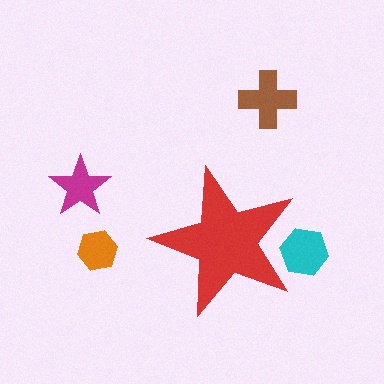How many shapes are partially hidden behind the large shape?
1 shape is partially hidden.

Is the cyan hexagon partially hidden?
Yes, the cyan hexagon is partially hidden behind the red star.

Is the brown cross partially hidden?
No, the brown cross is fully visible.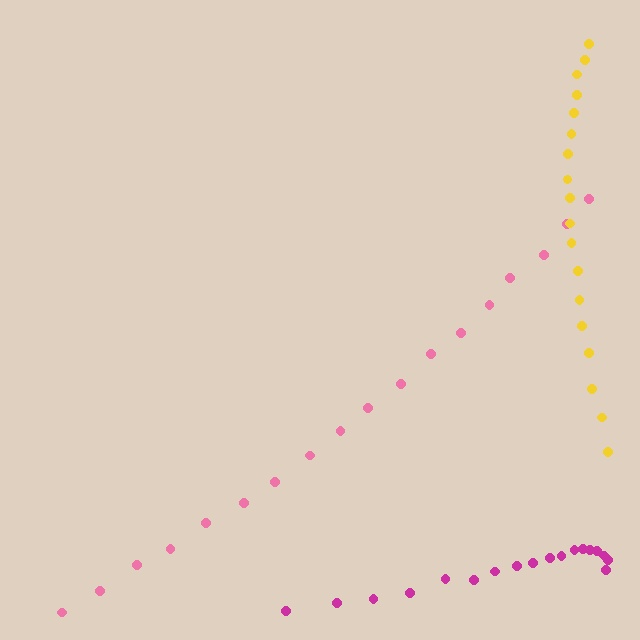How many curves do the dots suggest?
There are 3 distinct paths.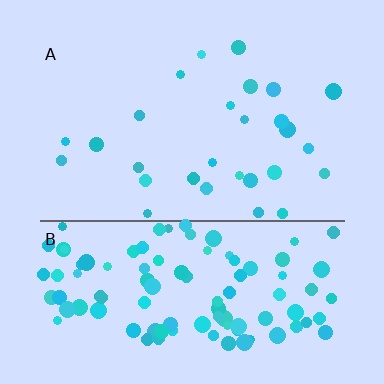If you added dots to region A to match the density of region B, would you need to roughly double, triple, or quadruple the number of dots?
Approximately quadruple.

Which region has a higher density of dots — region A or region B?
B (the bottom).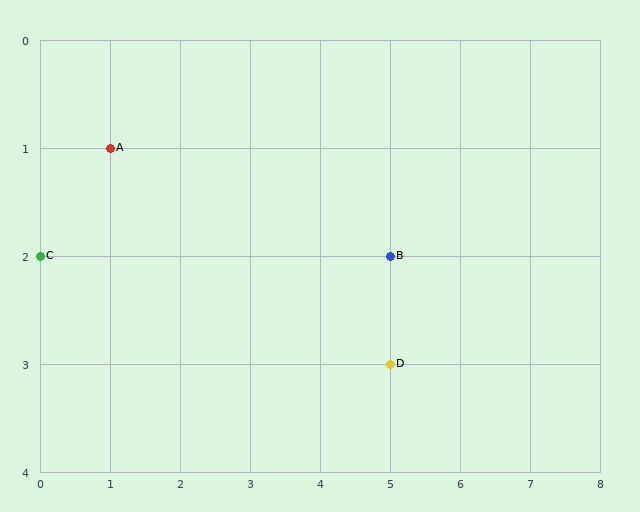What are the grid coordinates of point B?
Point B is at grid coordinates (5, 2).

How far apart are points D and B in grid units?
Points D and B are 1 row apart.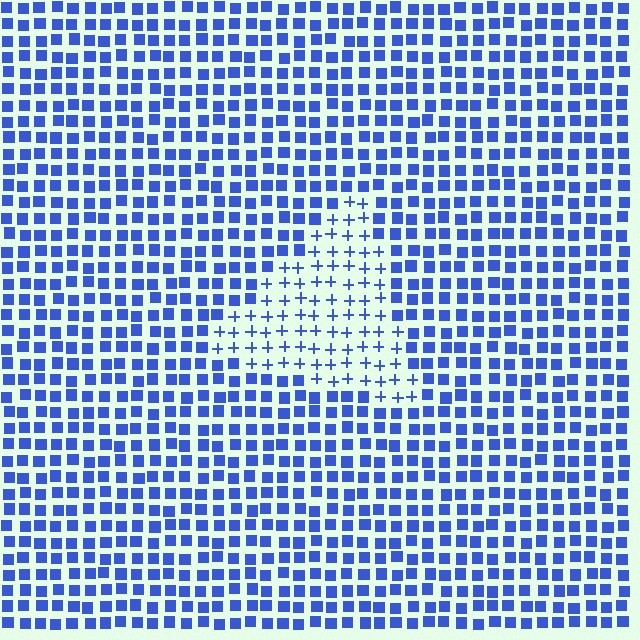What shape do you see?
I see a triangle.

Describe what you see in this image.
The image is filled with small blue elements arranged in a uniform grid. A triangle-shaped region contains plus signs, while the surrounding area contains squares. The boundary is defined purely by the change in element shape.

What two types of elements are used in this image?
The image uses plus signs inside the triangle region and squares outside it.